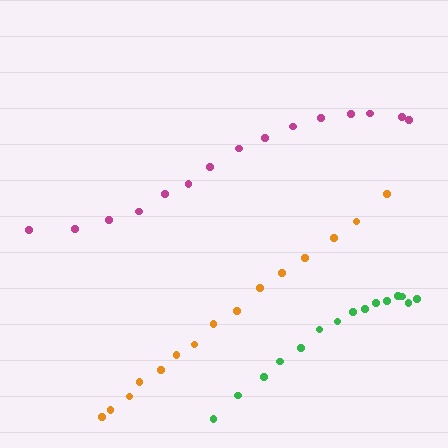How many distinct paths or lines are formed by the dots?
There are 3 distinct paths.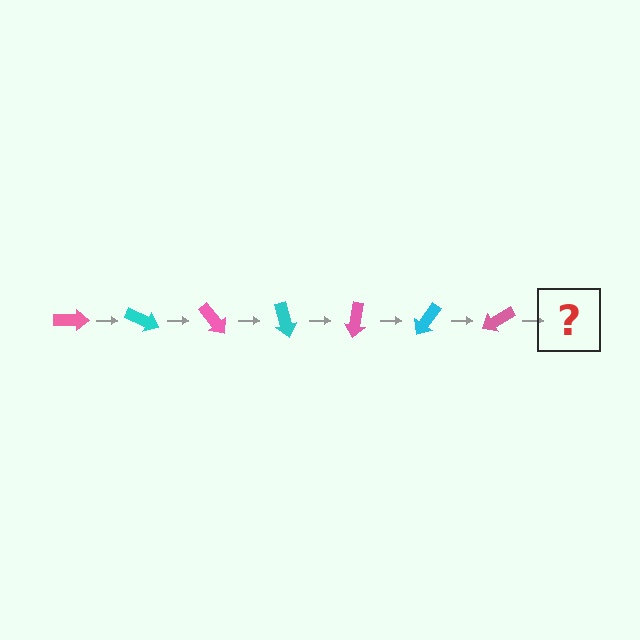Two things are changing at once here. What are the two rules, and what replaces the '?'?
The two rules are that it rotates 25 degrees each step and the color cycles through pink and cyan. The '?' should be a cyan arrow, rotated 175 degrees from the start.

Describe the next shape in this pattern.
It should be a cyan arrow, rotated 175 degrees from the start.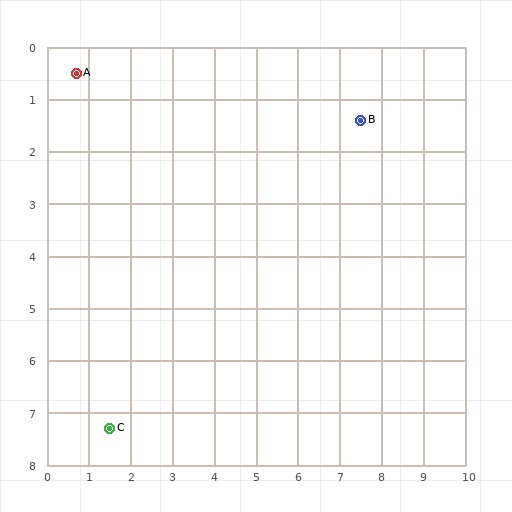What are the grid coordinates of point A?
Point A is at approximately (0.7, 0.5).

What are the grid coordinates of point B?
Point B is at approximately (7.5, 1.4).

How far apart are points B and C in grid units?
Points B and C are about 8.4 grid units apart.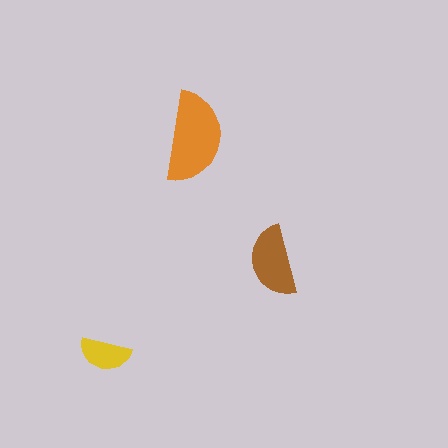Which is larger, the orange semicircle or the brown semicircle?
The orange one.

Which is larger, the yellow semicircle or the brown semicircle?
The brown one.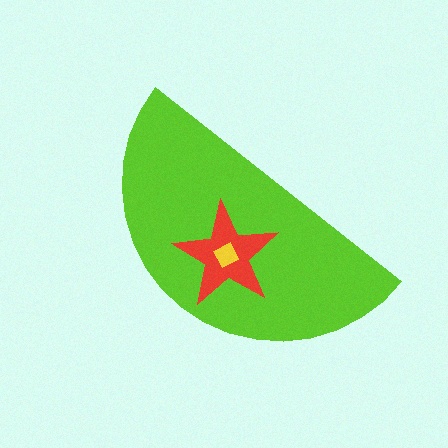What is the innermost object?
The yellow diamond.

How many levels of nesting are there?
3.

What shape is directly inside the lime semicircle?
The red star.